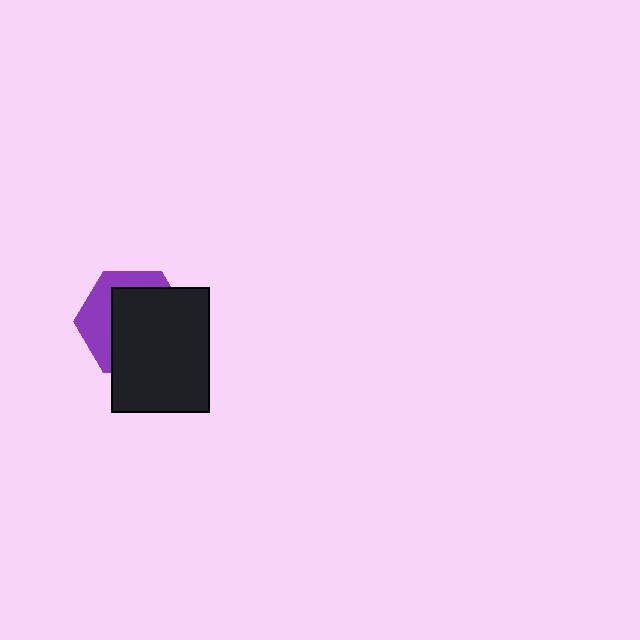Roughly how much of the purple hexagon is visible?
A small part of it is visible (roughly 36%).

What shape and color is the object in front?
The object in front is a black rectangle.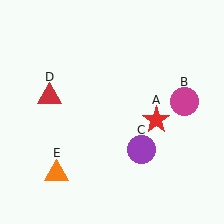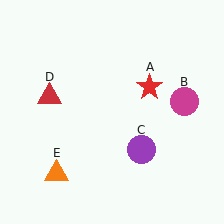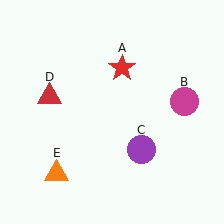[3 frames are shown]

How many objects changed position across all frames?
1 object changed position: red star (object A).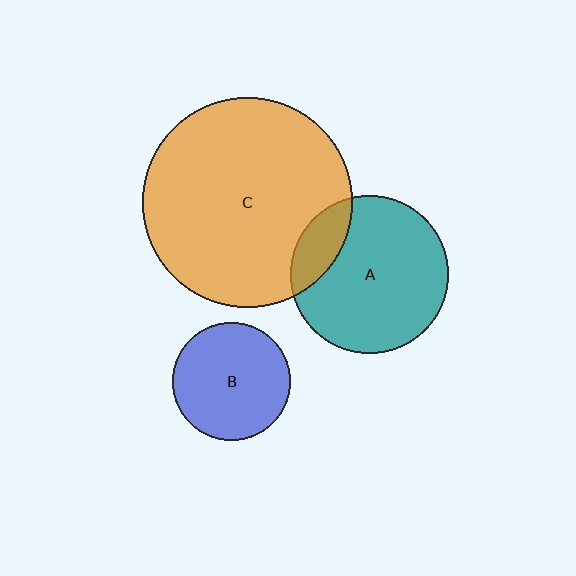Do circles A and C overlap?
Yes.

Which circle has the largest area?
Circle C (orange).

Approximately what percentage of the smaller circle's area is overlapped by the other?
Approximately 15%.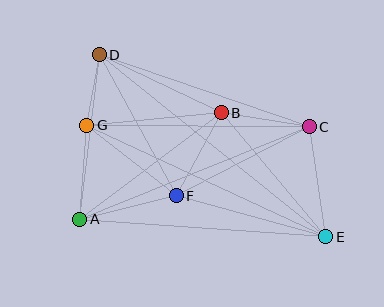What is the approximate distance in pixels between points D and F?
The distance between D and F is approximately 161 pixels.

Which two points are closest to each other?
Points D and G are closest to each other.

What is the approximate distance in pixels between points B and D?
The distance between B and D is approximately 135 pixels.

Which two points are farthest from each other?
Points D and E are farthest from each other.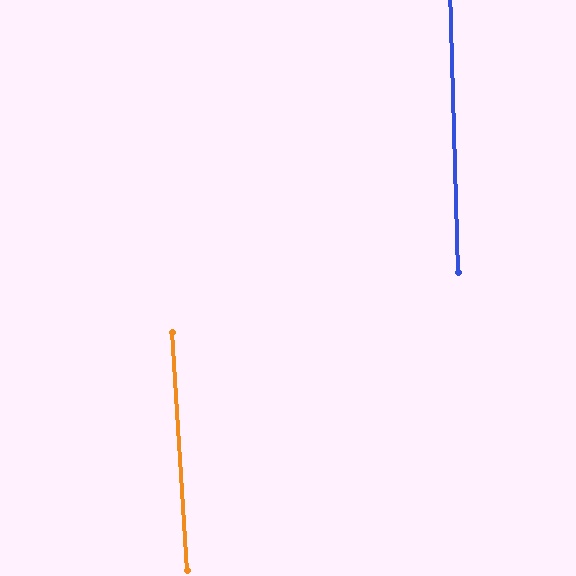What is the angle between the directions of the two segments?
Approximately 2 degrees.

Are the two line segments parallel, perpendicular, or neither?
Parallel — their directions differ by only 2.0°.